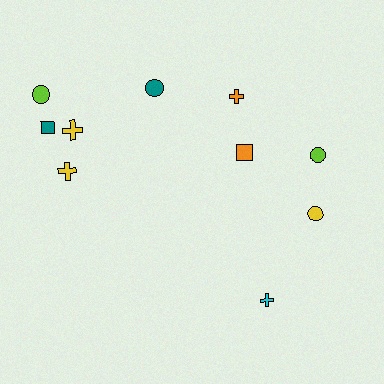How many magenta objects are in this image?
There are no magenta objects.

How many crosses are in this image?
There are 4 crosses.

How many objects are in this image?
There are 10 objects.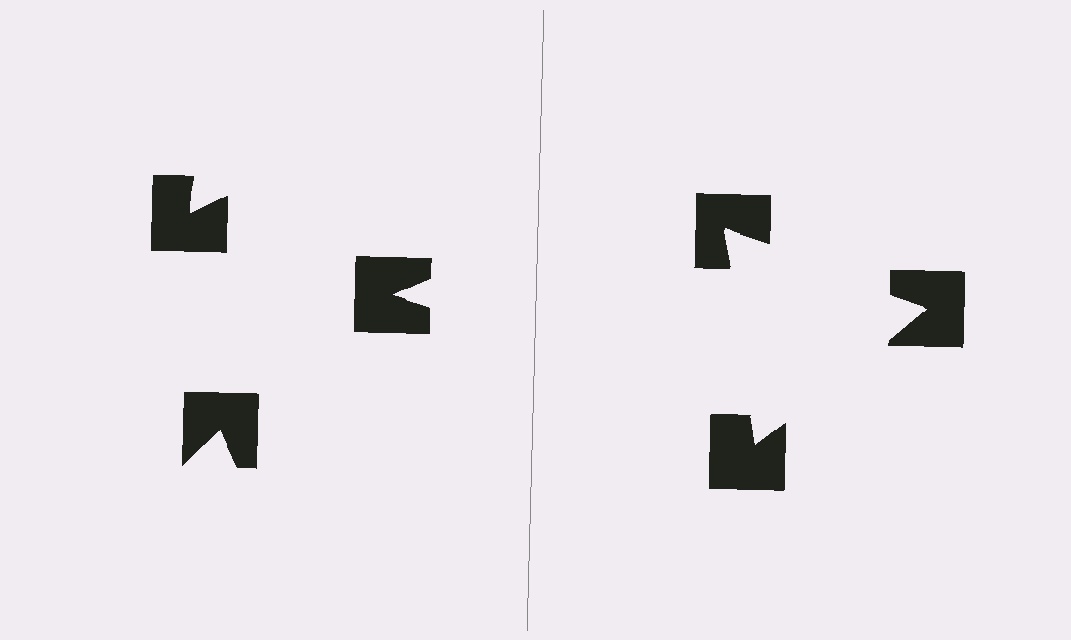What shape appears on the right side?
An illusory triangle.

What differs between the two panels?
The notched squares are positioned identically on both sides; only the wedge orientations differ. On the right they align to a triangle; on the left they are misaligned.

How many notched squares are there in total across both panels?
6 — 3 on each side.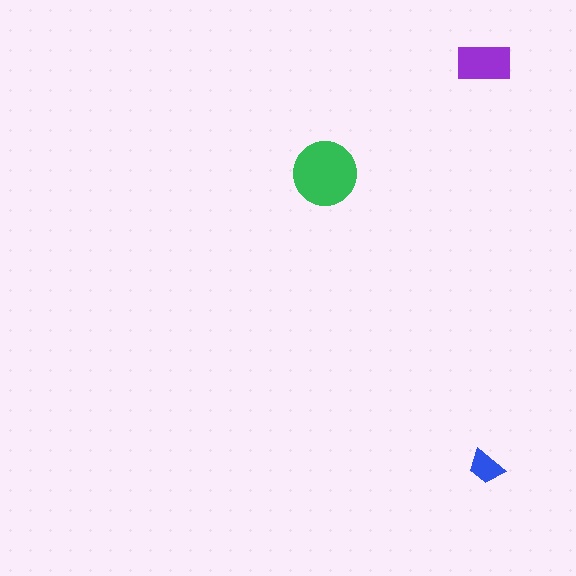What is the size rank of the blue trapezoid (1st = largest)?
3rd.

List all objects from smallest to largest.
The blue trapezoid, the purple rectangle, the green circle.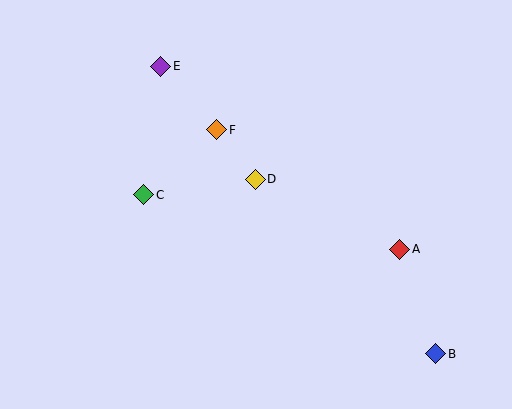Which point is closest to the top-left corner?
Point E is closest to the top-left corner.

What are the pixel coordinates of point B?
Point B is at (436, 354).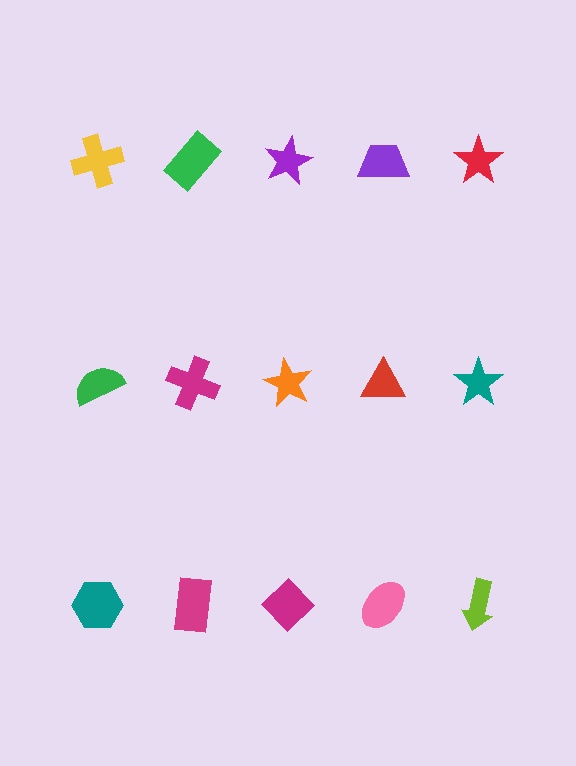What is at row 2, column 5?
A teal star.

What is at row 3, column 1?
A teal hexagon.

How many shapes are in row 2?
5 shapes.